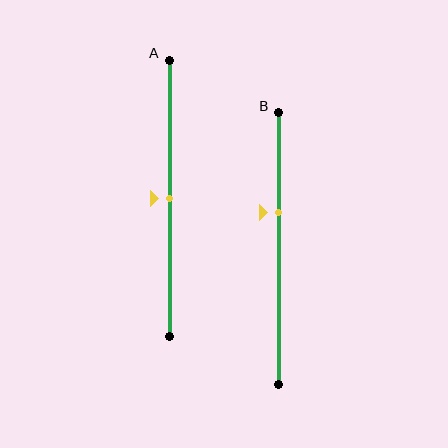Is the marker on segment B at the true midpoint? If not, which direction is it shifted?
No, the marker on segment B is shifted upward by about 13% of the segment length.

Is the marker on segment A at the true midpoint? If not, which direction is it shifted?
Yes, the marker on segment A is at the true midpoint.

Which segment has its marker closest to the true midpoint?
Segment A has its marker closest to the true midpoint.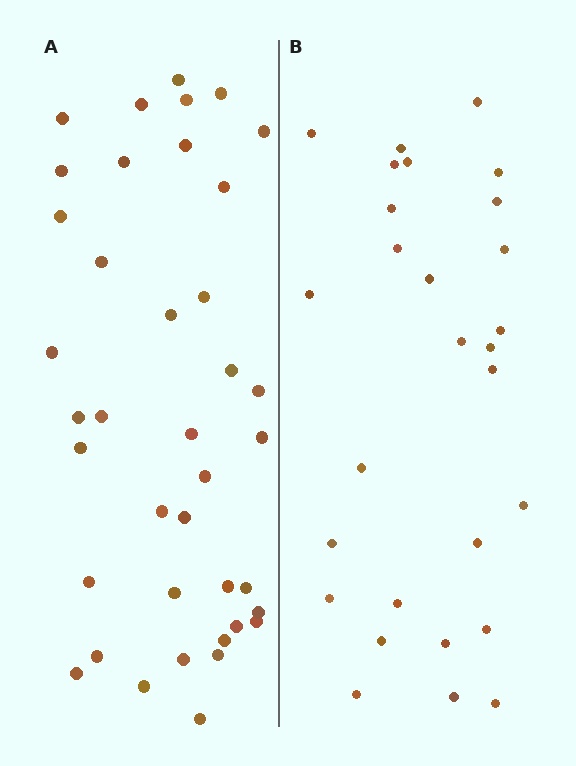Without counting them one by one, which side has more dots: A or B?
Region A (the left region) has more dots.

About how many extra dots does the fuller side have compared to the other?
Region A has roughly 12 or so more dots than region B.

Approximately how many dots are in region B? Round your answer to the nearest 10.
About 30 dots. (The exact count is 28, which rounds to 30.)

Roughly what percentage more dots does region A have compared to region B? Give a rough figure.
About 40% more.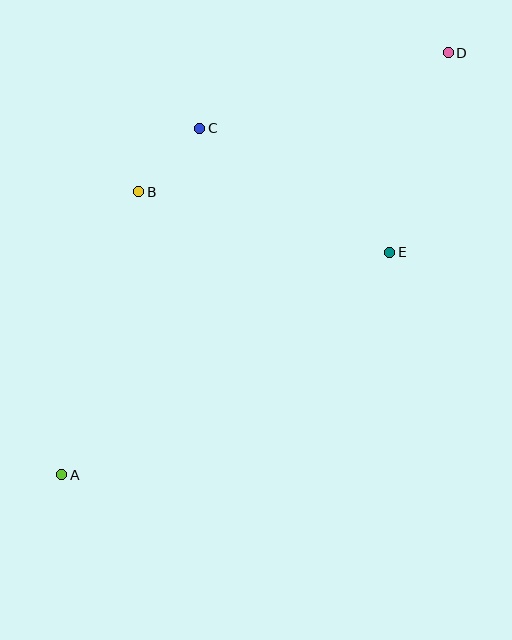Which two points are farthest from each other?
Points A and D are farthest from each other.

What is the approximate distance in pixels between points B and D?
The distance between B and D is approximately 339 pixels.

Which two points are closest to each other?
Points B and C are closest to each other.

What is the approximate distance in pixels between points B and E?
The distance between B and E is approximately 258 pixels.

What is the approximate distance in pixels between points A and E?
The distance between A and E is approximately 396 pixels.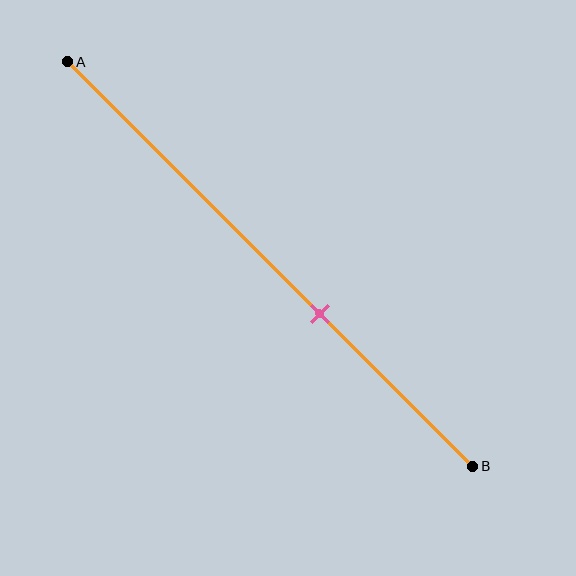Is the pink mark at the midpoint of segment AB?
No, the mark is at about 60% from A, not at the 50% midpoint.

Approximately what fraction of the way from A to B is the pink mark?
The pink mark is approximately 60% of the way from A to B.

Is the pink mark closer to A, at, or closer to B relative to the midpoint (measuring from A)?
The pink mark is closer to point B than the midpoint of segment AB.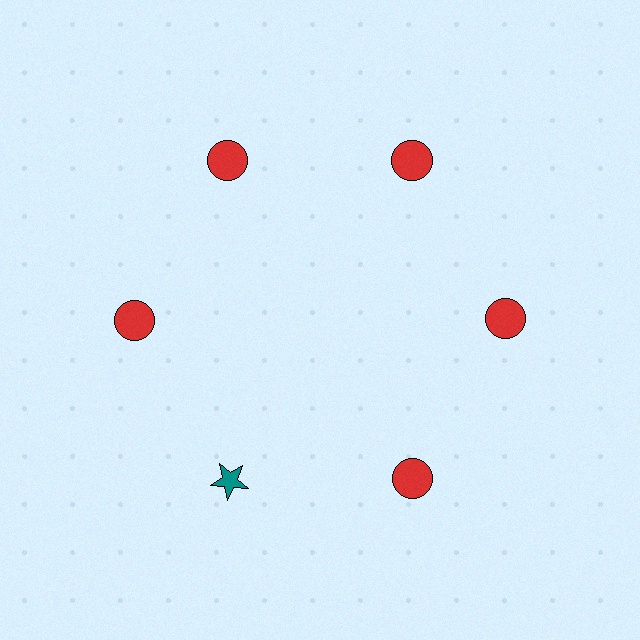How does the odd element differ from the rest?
It differs in both color (teal instead of red) and shape (star instead of circle).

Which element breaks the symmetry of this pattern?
The teal star at roughly the 7 o'clock position breaks the symmetry. All other shapes are red circles.